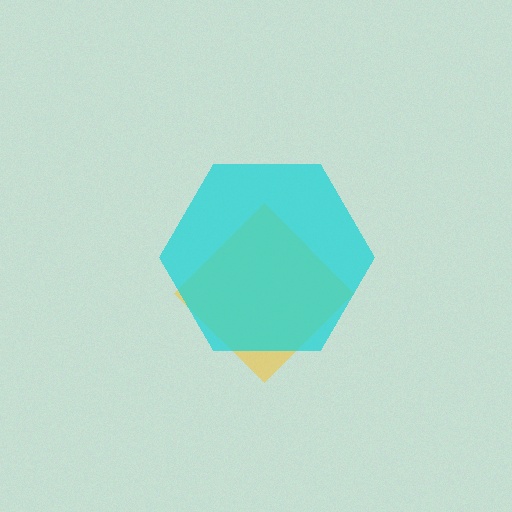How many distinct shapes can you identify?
There are 2 distinct shapes: a yellow diamond, a cyan hexagon.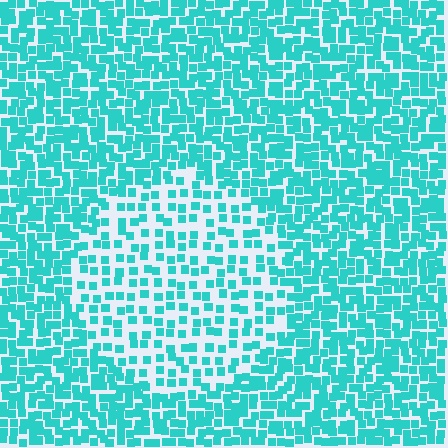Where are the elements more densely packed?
The elements are more densely packed outside the circle boundary.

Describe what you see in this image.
The image contains small cyan elements arranged at two different densities. A circle-shaped region is visible where the elements are less densely packed than the surrounding area.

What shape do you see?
I see a circle.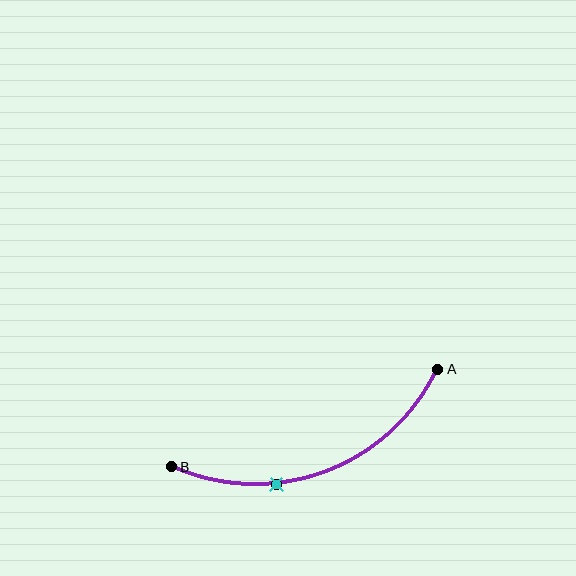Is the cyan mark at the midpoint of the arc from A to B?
No. The cyan mark lies on the arc but is closer to endpoint B. The arc midpoint would be at the point on the curve equidistant along the arc from both A and B.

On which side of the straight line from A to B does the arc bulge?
The arc bulges below the straight line connecting A and B.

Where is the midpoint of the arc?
The arc midpoint is the point on the curve farthest from the straight line joining A and B. It sits below that line.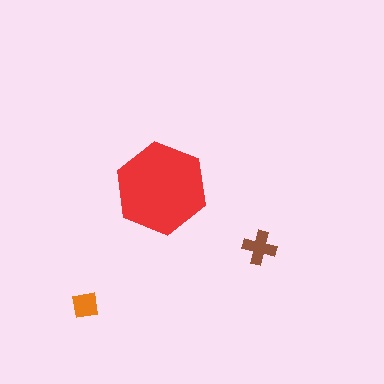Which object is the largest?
The red hexagon.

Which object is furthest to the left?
The orange square is leftmost.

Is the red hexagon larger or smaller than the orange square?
Larger.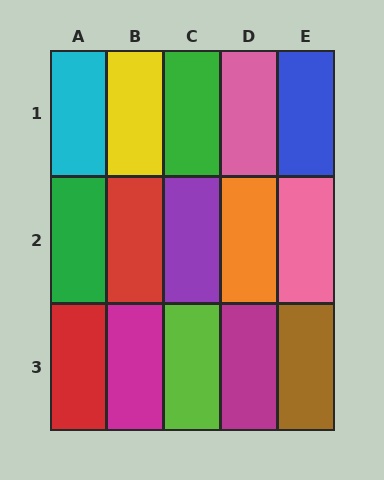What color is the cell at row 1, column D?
Pink.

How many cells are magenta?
2 cells are magenta.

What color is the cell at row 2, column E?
Pink.